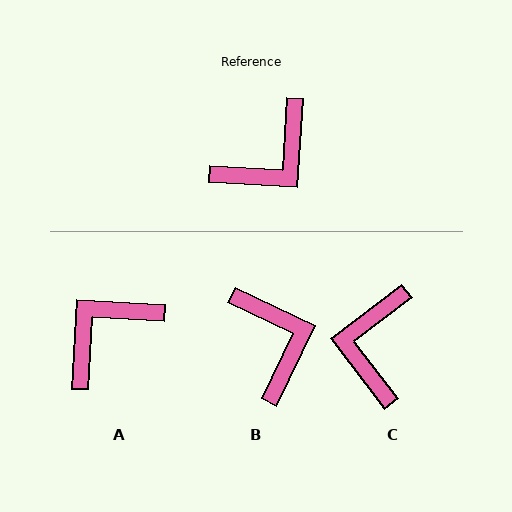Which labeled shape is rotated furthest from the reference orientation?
A, about 179 degrees away.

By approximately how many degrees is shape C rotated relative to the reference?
Approximately 140 degrees clockwise.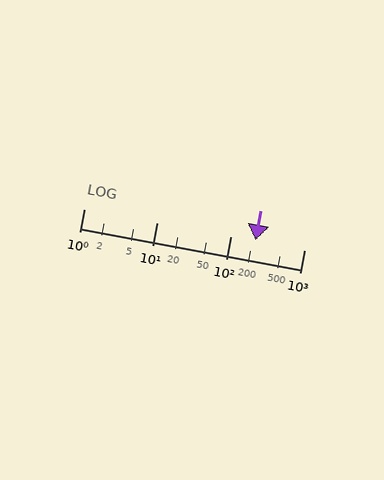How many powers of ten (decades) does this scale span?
The scale spans 3 decades, from 1 to 1000.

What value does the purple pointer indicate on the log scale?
The pointer indicates approximately 220.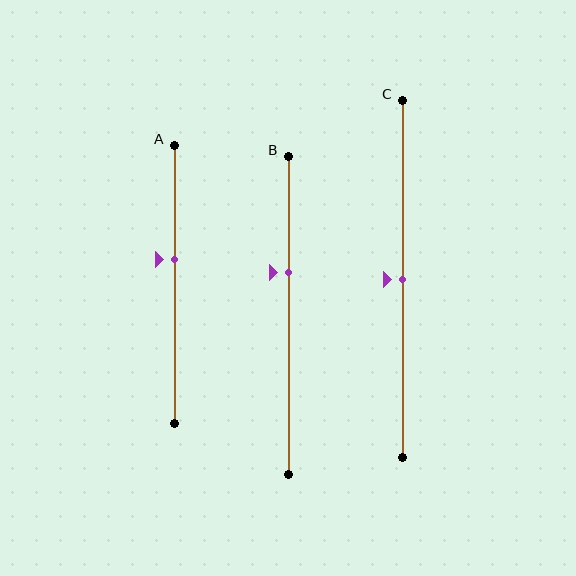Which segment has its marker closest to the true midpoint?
Segment C has its marker closest to the true midpoint.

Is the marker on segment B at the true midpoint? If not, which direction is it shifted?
No, the marker on segment B is shifted upward by about 14% of the segment length.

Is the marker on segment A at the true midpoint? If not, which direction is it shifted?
No, the marker on segment A is shifted upward by about 9% of the segment length.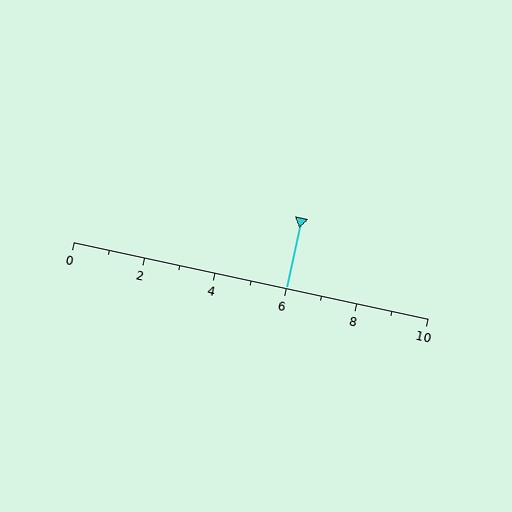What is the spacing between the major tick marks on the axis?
The major ticks are spaced 2 apart.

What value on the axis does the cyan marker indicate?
The marker indicates approximately 6.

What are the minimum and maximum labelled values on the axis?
The axis runs from 0 to 10.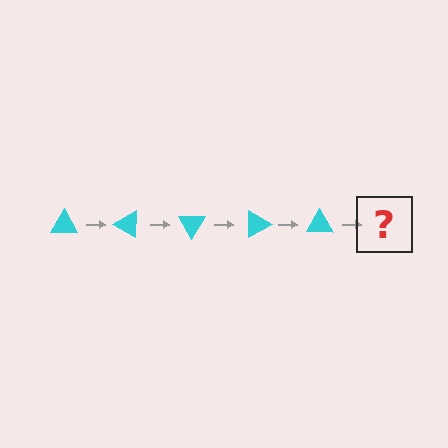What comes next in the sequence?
The next element should be a cyan triangle rotated 150 degrees.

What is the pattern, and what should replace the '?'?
The pattern is that the triangle rotates 30 degrees each step. The '?' should be a cyan triangle rotated 150 degrees.